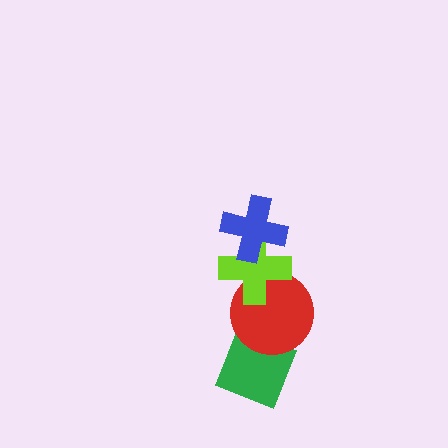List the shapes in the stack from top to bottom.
From top to bottom: the blue cross, the lime cross, the red circle, the green diamond.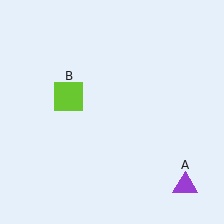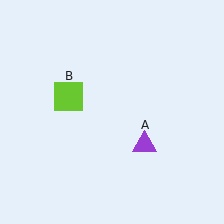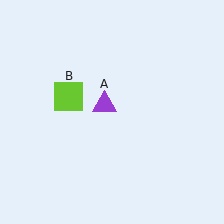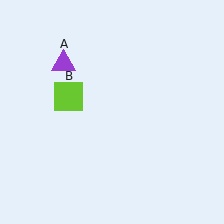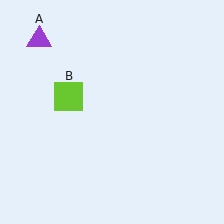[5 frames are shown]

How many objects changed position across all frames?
1 object changed position: purple triangle (object A).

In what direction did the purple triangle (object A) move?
The purple triangle (object A) moved up and to the left.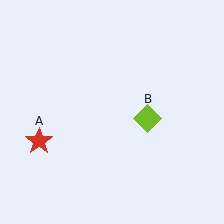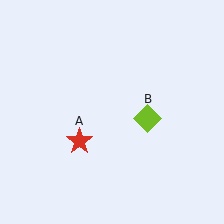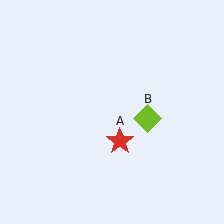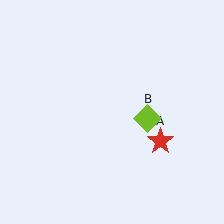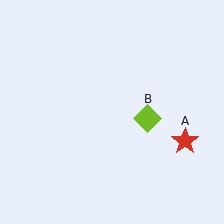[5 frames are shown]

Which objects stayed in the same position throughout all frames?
Lime diamond (object B) remained stationary.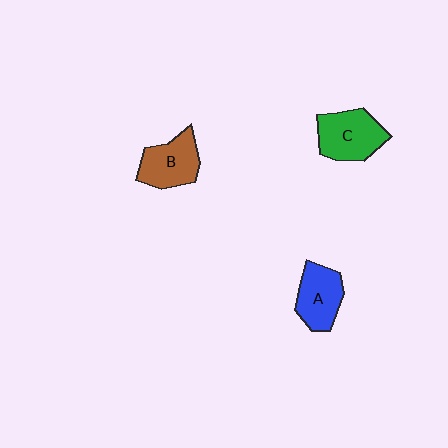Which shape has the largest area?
Shape C (green).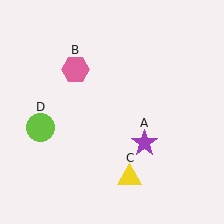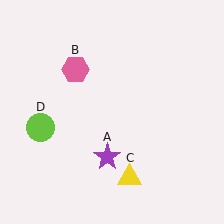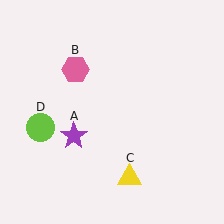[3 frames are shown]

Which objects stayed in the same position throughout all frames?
Pink hexagon (object B) and yellow triangle (object C) and lime circle (object D) remained stationary.